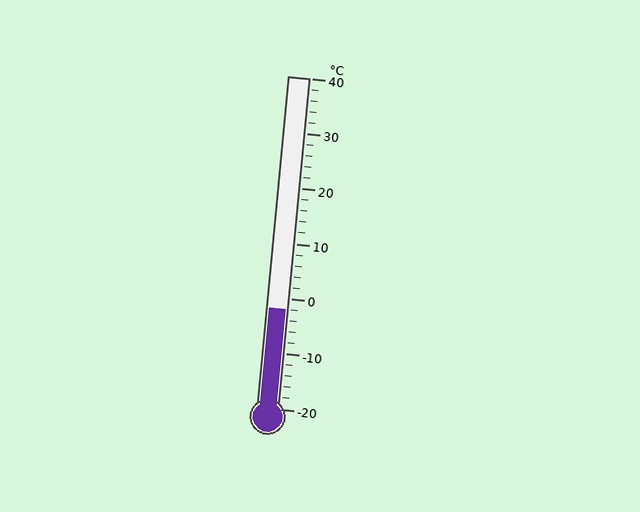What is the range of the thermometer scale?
The thermometer scale ranges from -20°C to 40°C.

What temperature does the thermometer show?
The thermometer shows approximately -2°C.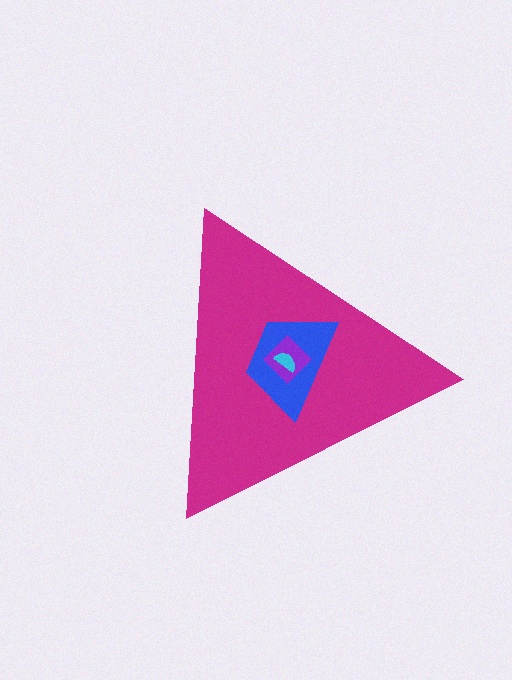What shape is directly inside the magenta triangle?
The blue trapezoid.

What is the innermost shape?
The cyan semicircle.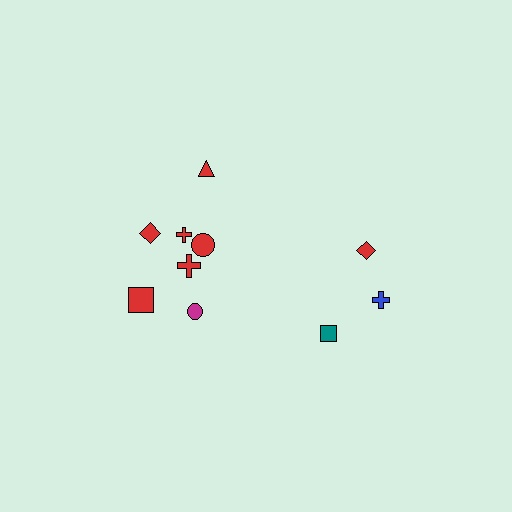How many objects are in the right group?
There are 3 objects.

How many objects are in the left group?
There are 7 objects.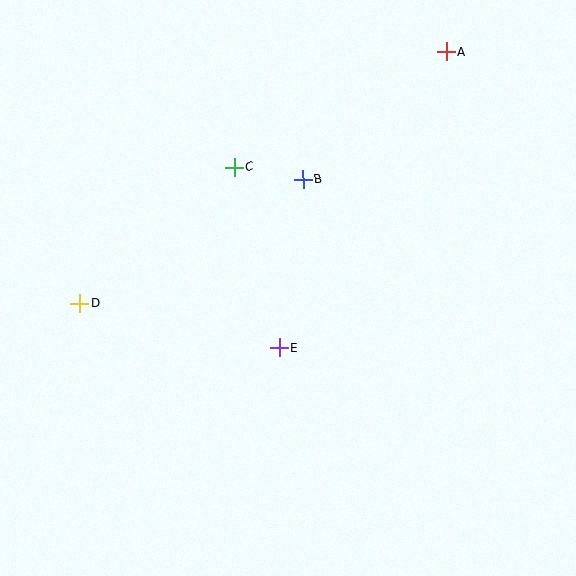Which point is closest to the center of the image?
Point E at (279, 348) is closest to the center.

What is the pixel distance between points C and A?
The distance between C and A is 241 pixels.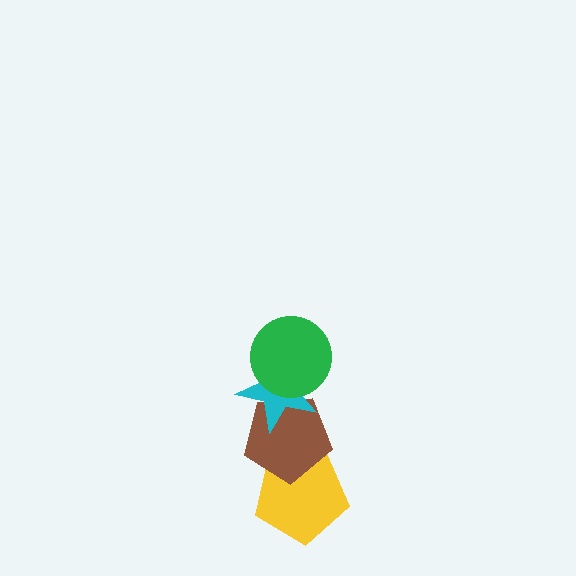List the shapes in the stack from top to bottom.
From top to bottom: the green circle, the cyan star, the brown pentagon, the yellow pentagon.